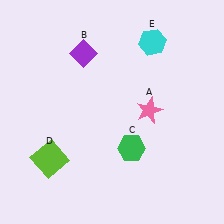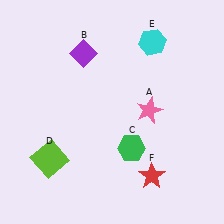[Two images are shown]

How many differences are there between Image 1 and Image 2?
There is 1 difference between the two images.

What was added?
A red star (F) was added in Image 2.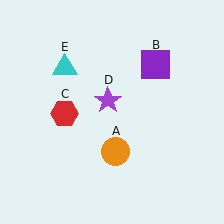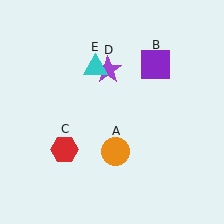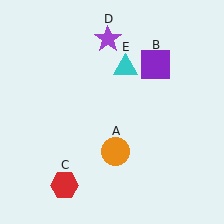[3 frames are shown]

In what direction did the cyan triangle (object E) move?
The cyan triangle (object E) moved right.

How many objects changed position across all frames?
3 objects changed position: red hexagon (object C), purple star (object D), cyan triangle (object E).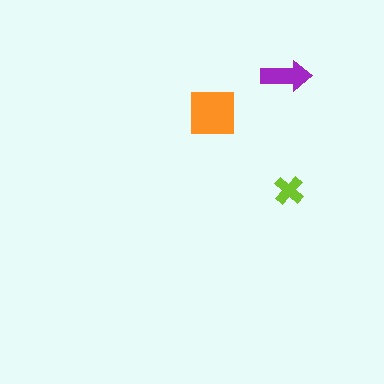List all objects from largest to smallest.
The orange square, the purple arrow, the lime cross.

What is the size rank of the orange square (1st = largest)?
1st.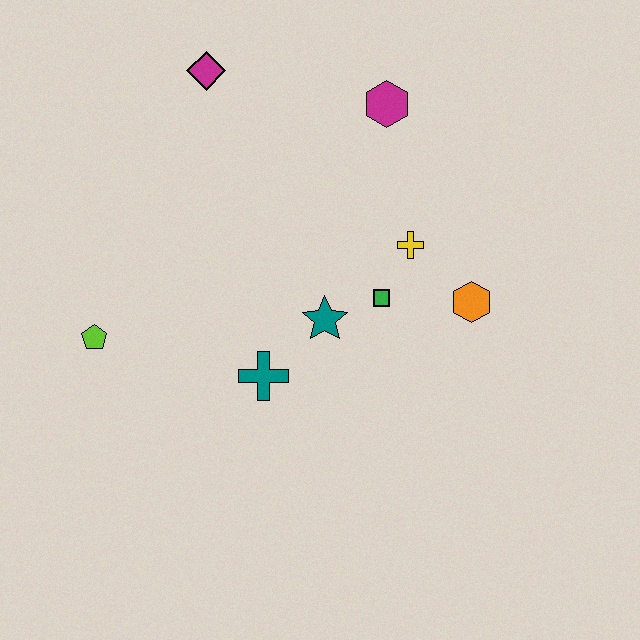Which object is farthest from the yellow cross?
The lime pentagon is farthest from the yellow cross.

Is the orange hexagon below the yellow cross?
Yes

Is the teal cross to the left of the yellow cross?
Yes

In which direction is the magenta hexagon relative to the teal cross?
The magenta hexagon is above the teal cross.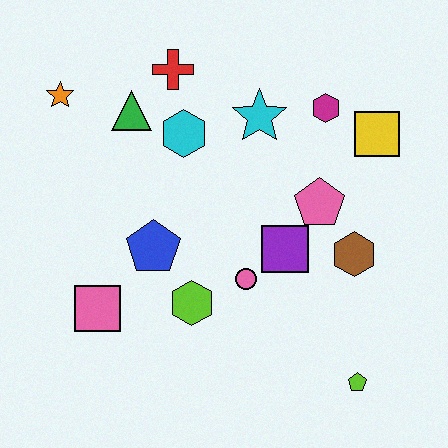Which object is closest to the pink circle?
The purple square is closest to the pink circle.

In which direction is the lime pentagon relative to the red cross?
The lime pentagon is below the red cross.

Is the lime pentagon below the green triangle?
Yes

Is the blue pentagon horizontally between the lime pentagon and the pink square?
Yes